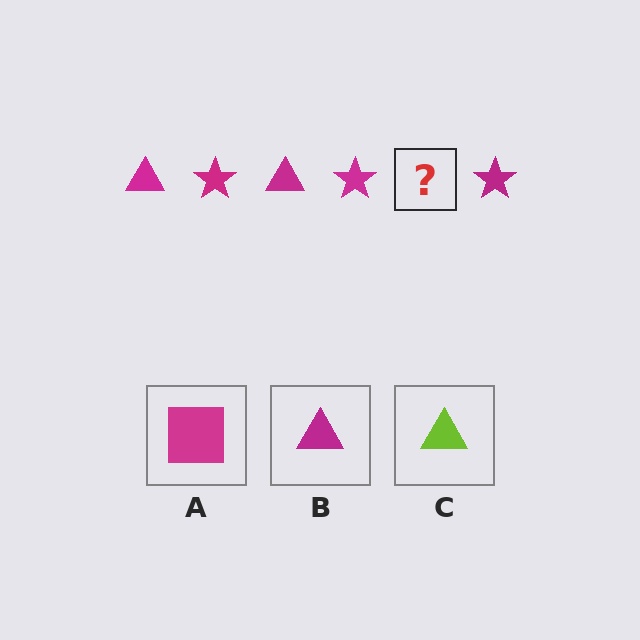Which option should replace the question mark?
Option B.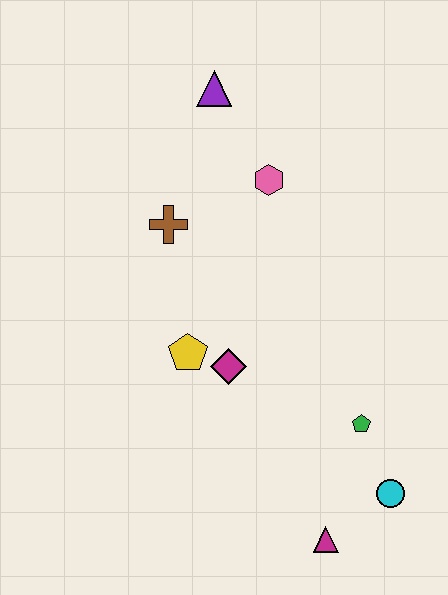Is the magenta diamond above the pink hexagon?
No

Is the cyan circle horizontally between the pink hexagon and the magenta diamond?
No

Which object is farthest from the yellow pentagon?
The purple triangle is farthest from the yellow pentagon.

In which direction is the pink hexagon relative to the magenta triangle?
The pink hexagon is above the magenta triangle.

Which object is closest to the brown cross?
The pink hexagon is closest to the brown cross.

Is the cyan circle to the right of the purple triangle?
Yes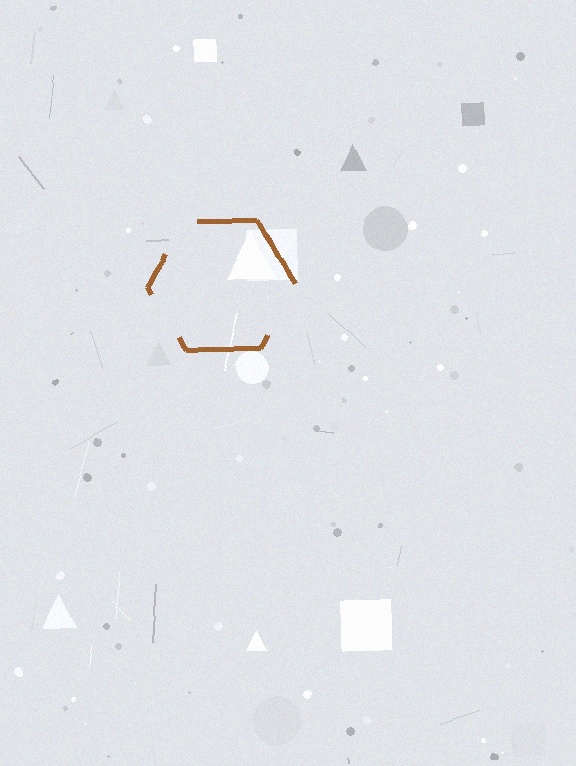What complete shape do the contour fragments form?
The contour fragments form a hexagon.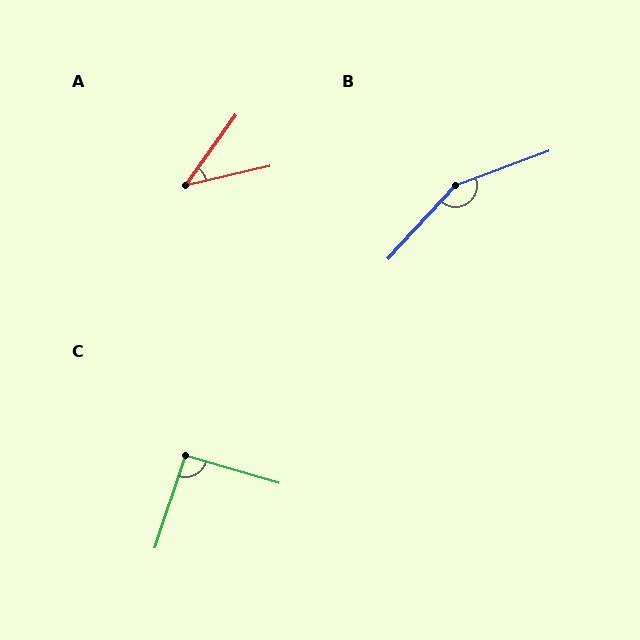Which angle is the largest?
B, at approximately 153 degrees.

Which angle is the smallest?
A, at approximately 42 degrees.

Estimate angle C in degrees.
Approximately 92 degrees.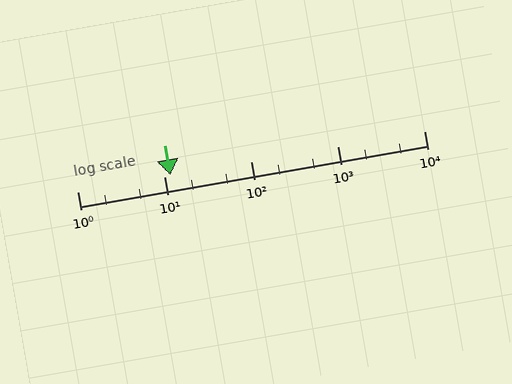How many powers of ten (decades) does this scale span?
The scale spans 4 decades, from 1 to 10000.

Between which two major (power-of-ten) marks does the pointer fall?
The pointer is between 10 and 100.